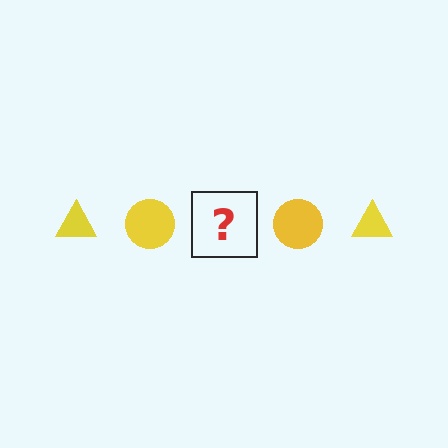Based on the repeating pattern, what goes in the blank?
The blank should be a yellow triangle.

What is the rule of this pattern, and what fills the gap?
The rule is that the pattern cycles through triangle, circle shapes in yellow. The gap should be filled with a yellow triangle.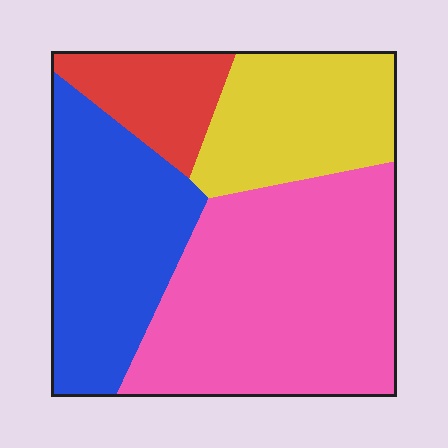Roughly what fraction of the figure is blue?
Blue takes up between a sixth and a third of the figure.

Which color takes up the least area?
Red, at roughly 10%.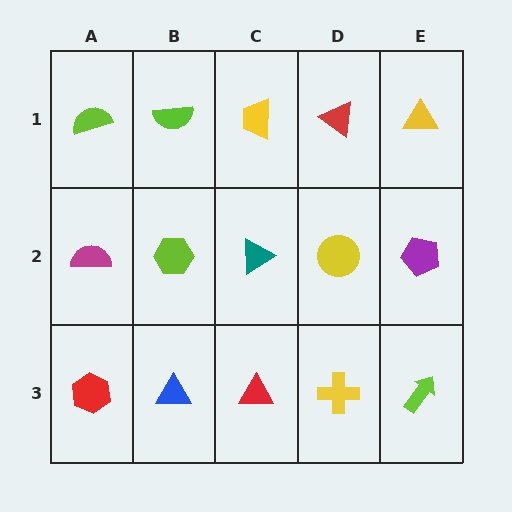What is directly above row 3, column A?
A magenta semicircle.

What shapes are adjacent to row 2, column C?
A yellow trapezoid (row 1, column C), a red triangle (row 3, column C), a lime hexagon (row 2, column B), a yellow circle (row 2, column D).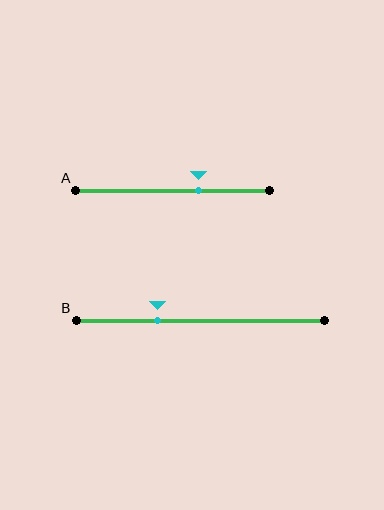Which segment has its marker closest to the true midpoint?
Segment A has its marker closest to the true midpoint.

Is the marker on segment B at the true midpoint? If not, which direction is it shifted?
No, the marker on segment B is shifted to the left by about 17% of the segment length.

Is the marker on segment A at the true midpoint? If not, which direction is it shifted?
No, the marker on segment A is shifted to the right by about 14% of the segment length.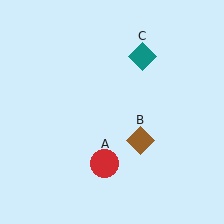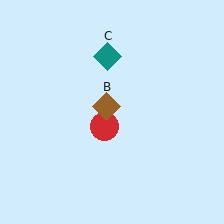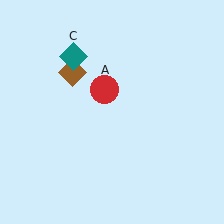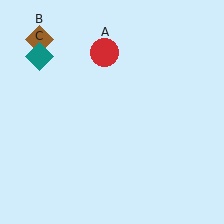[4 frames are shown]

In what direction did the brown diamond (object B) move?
The brown diamond (object B) moved up and to the left.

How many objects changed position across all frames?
3 objects changed position: red circle (object A), brown diamond (object B), teal diamond (object C).